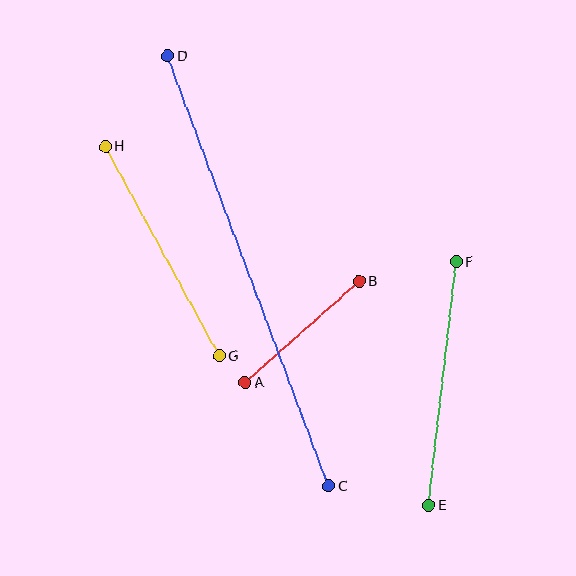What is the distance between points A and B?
The distance is approximately 153 pixels.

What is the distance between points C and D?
The distance is approximately 459 pixels.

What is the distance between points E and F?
The distance is approximately 245 pixels.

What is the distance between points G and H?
The distance is approximately 238 pixels.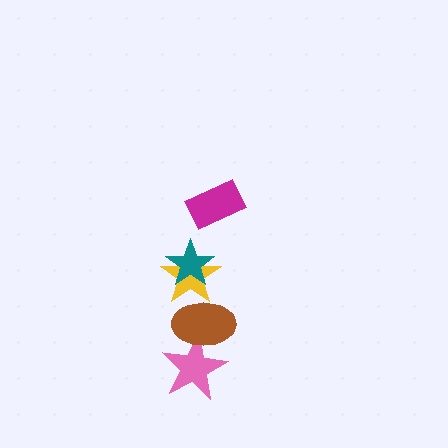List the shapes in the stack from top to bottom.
From top to bottom: the magenta rectangle, the teal star, the yellow star, the brown ellipse, the pink star.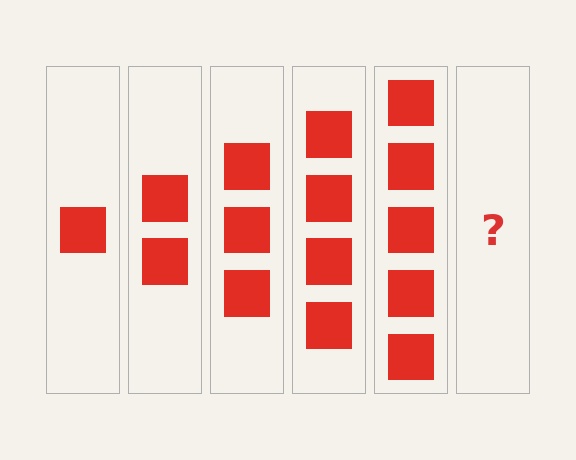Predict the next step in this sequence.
The next step is 6 squares.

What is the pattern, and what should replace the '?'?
The pattern is that each step adds one more square. The '?' should be 6 squares.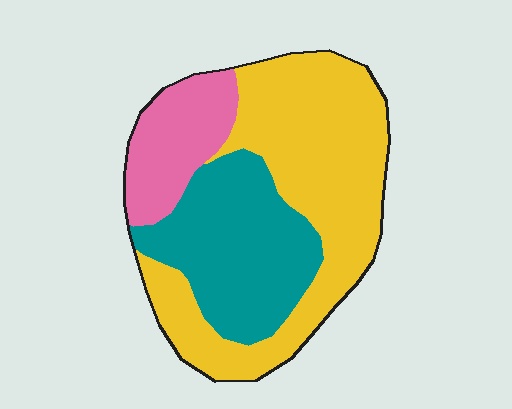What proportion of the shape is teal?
Teal takes up about one third (1/3) of the shape.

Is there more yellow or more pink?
Yellow.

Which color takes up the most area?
Yellow, at roughly 50%.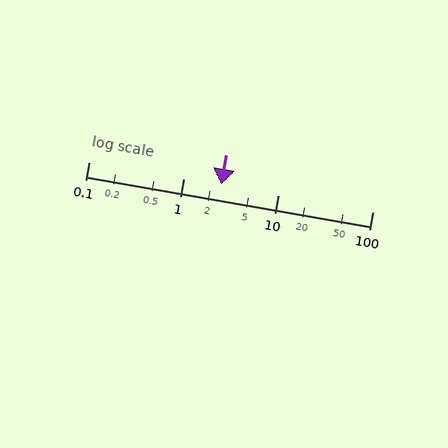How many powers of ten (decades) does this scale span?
The scale spans 3 decades, from 0.1 to 100.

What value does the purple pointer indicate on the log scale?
The pointer indicates approximately 2.5.